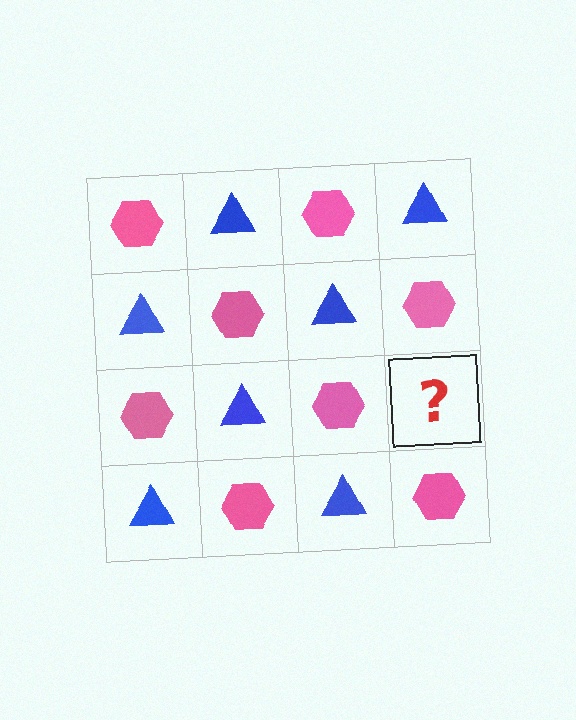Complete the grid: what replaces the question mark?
The question mark should be replaced with a blue triangle.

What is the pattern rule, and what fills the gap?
The rule is that it alternates pink hexagon and blue triangle in a checkerboard pattern. The gap should be filled with a blue triangle.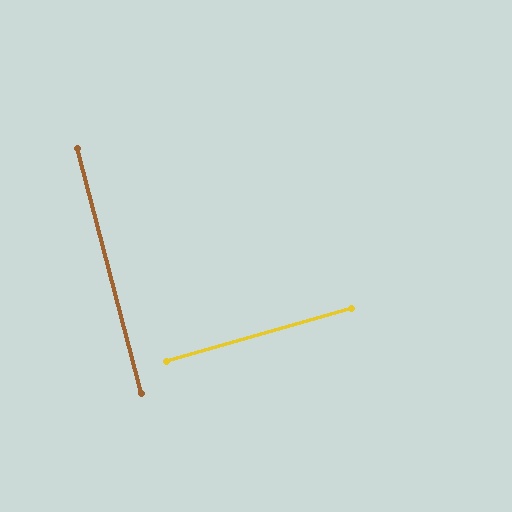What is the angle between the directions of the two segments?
Approximately 89 degrees.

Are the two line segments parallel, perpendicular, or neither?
Perpendicular — they meet at approximately 89°.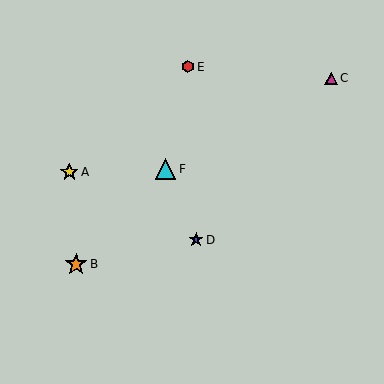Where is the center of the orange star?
The center of the orange star is at (76, 264).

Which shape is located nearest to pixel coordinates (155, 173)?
The cyan triangle (labeled F) at (166, 169) is nearest to that location.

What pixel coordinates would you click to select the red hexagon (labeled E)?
Click at (188, 67) to select the red hexagon E.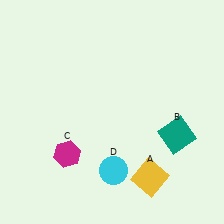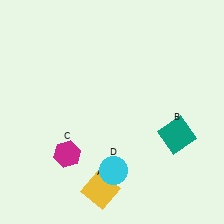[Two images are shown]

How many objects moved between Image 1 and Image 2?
1 object moved between the two images.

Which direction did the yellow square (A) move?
The yellow square (A) moved left.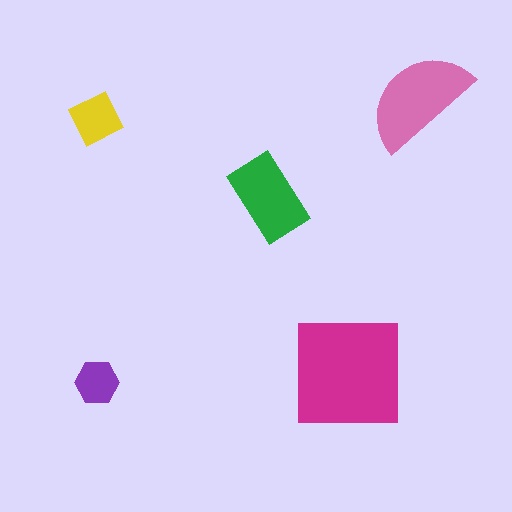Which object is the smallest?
The purple hexagon.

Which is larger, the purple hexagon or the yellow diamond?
The yellow diamond.